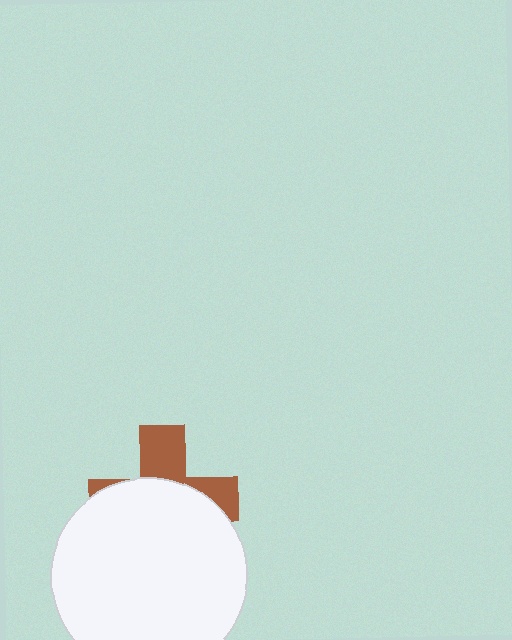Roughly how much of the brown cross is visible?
A small part of it is visible (roughly 36%).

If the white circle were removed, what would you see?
You would see the complete brown cross.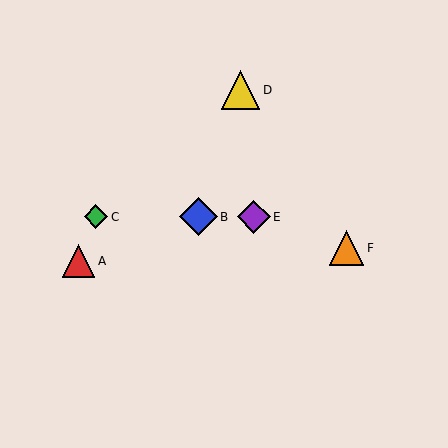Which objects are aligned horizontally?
Objects B, C, E are aligned horizontally.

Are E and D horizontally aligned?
No, E is at y≈217 and D is at y≈90.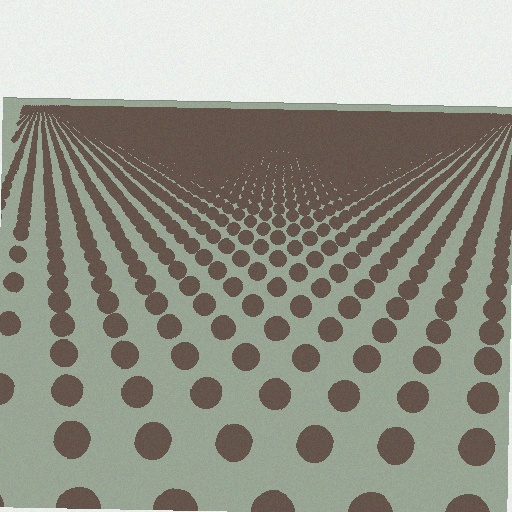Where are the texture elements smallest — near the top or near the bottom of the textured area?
Near the top.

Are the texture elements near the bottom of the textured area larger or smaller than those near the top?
Larger. Near the bottom, elements are closer to the viewer and appear at a bigger on-screen size.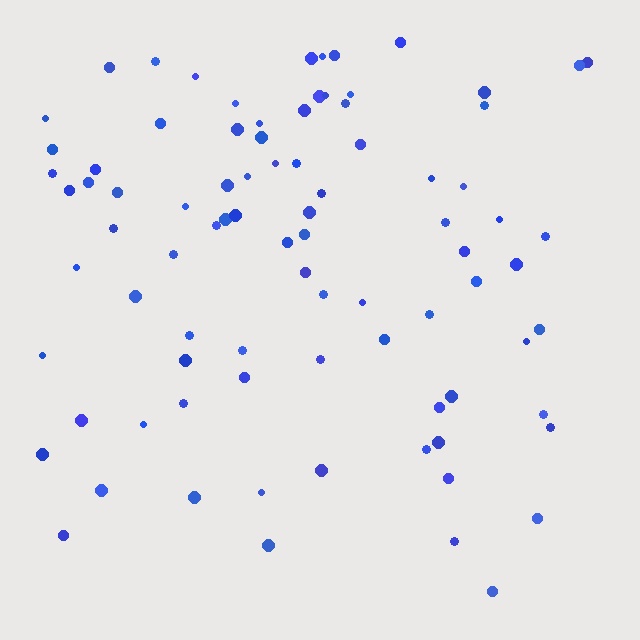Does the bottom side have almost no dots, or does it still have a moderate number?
Still a moderate number, just noticeably fewer than the top.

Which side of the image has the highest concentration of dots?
The top.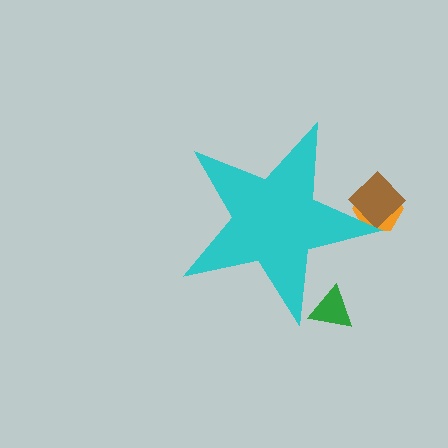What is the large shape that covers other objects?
A cyan star.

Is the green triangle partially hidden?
Yes, the green triangle is partially hidden behind the cyan star.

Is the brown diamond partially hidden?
Yes, the brown diamond is partially hidden behind the cyan star.